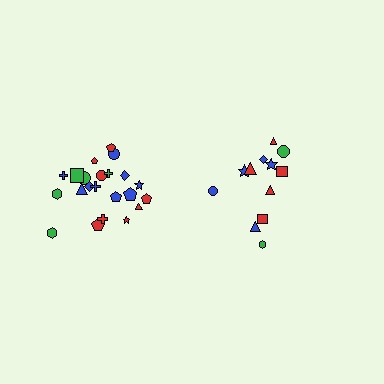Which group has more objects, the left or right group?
The left group.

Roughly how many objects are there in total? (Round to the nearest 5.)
Roughly 35 objects in total.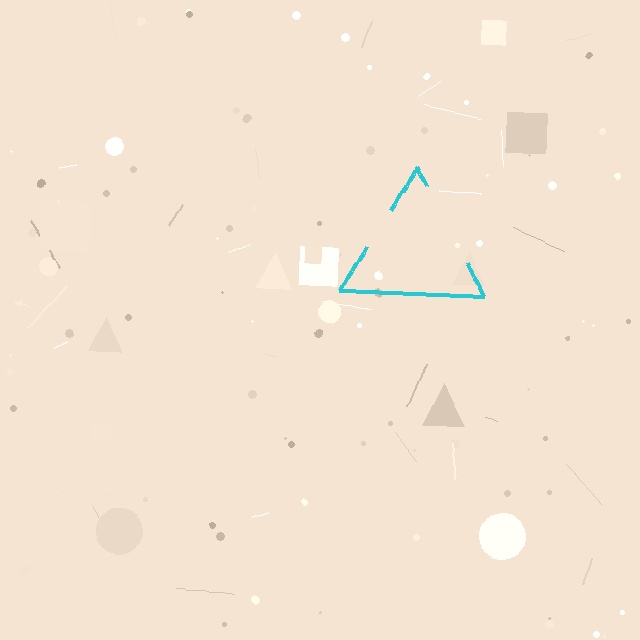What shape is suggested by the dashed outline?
The dashed outline suggests a triangle.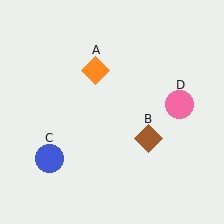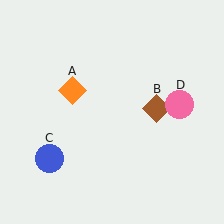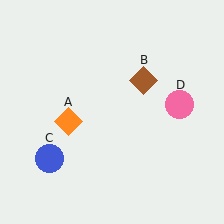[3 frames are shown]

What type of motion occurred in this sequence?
The orange diamond (object A), brown diamond (object B) rotated counterclockwise around the center of the scene.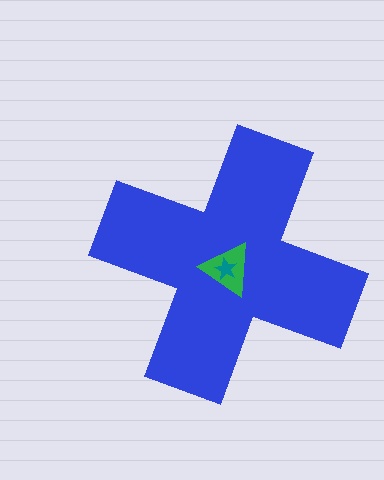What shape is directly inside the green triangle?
The teal star.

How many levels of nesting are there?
3.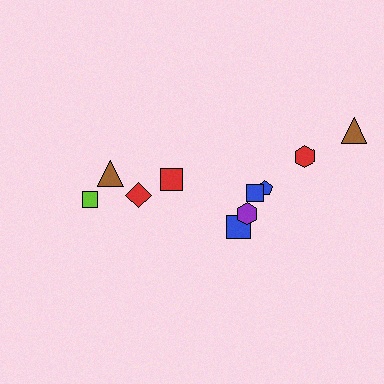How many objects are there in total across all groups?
There are 10 objects.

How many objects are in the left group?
There are 4 objects.